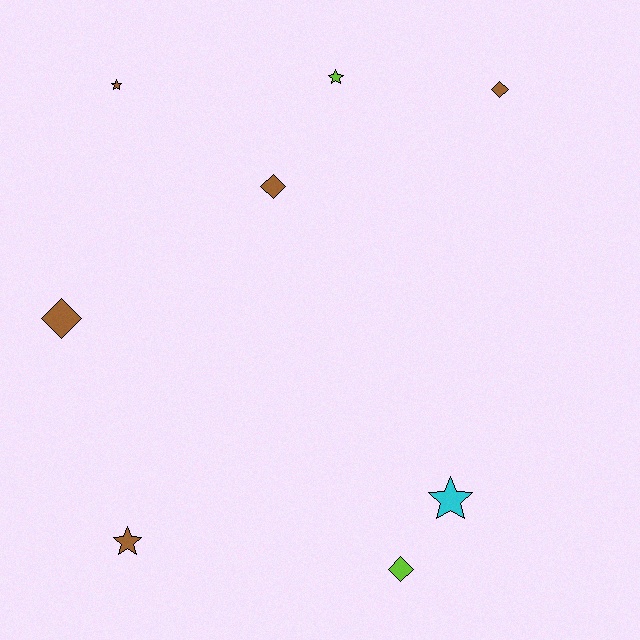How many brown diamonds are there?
There are 3 brown diamonds.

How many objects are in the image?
There are 8 objects.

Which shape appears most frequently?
Star, with 4 objects.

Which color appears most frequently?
Brown, with 5 objects.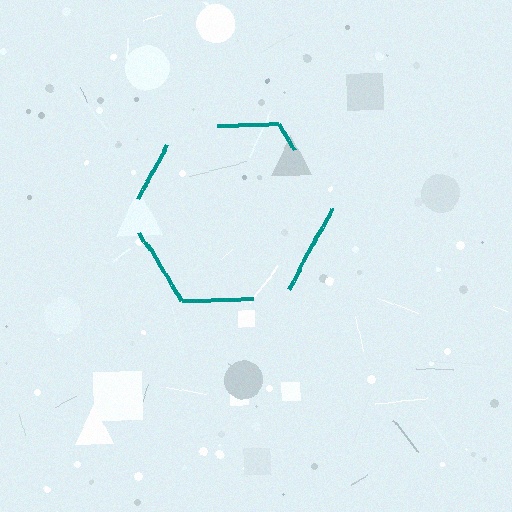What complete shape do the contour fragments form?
The contour fragments form a hexagon.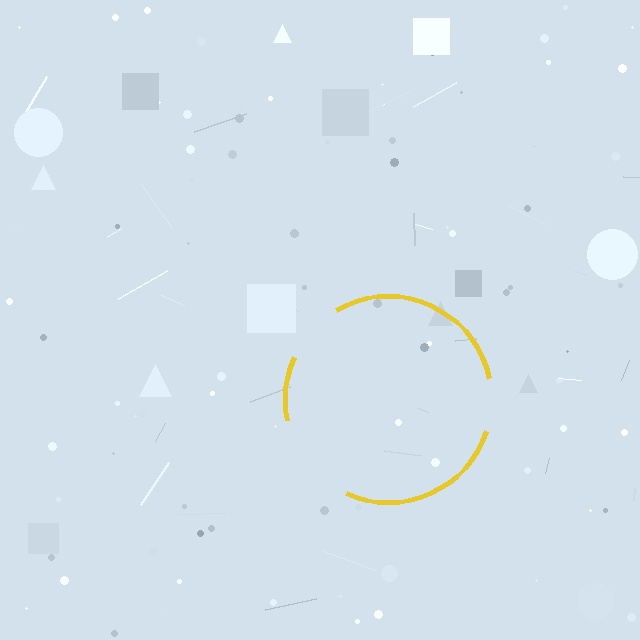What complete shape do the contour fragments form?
The contour fragments form a circle.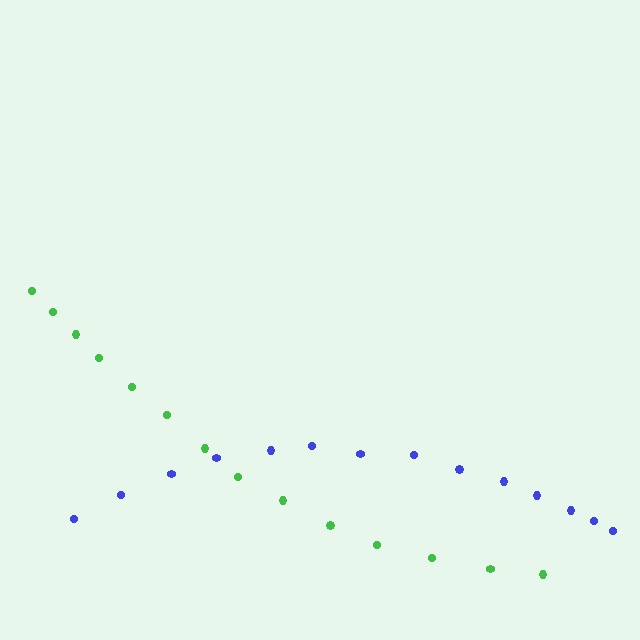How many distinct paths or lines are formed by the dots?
There are 2 distinct paths.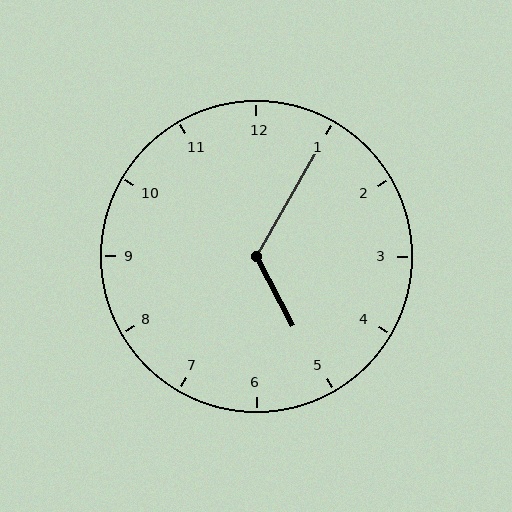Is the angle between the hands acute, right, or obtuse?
It is obtuse.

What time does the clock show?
5:05.